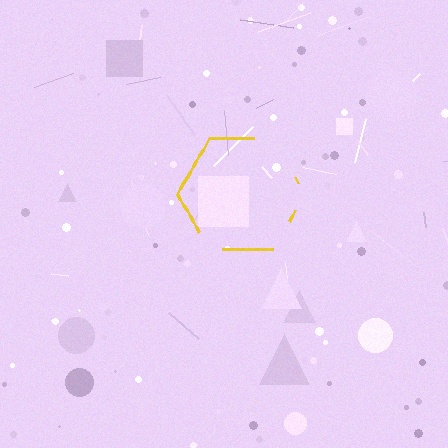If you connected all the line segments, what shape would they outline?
They would outline a hexagon.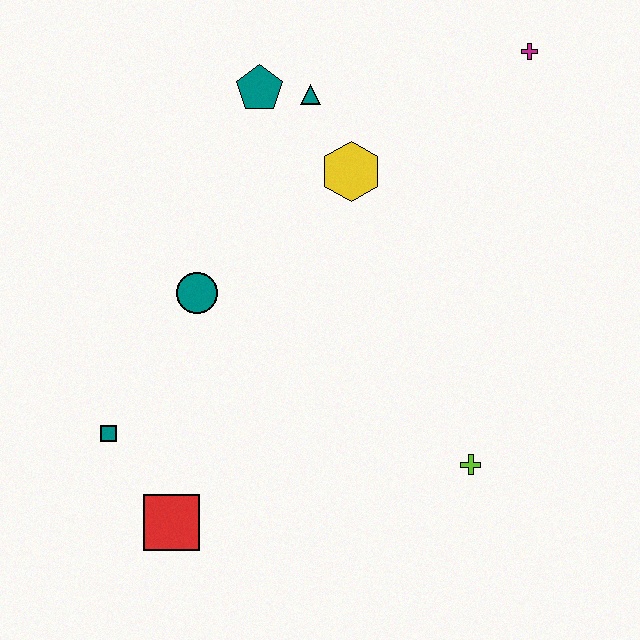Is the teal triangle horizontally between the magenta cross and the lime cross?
No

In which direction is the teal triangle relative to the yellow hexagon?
The teal triangle is above the yellow hexagon.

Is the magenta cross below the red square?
No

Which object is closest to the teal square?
The red square is closest to the teal square.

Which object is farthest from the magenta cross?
The red square is farthest from the magenta cross.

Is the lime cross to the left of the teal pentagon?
No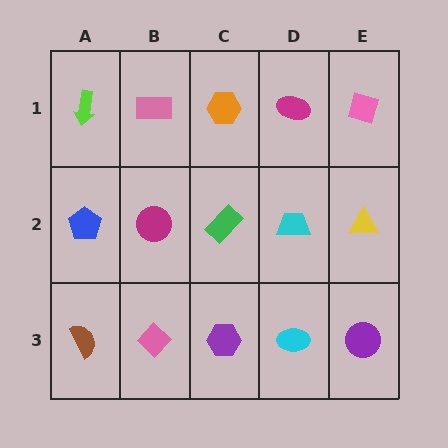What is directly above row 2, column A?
A lime arrow.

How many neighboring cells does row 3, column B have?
3.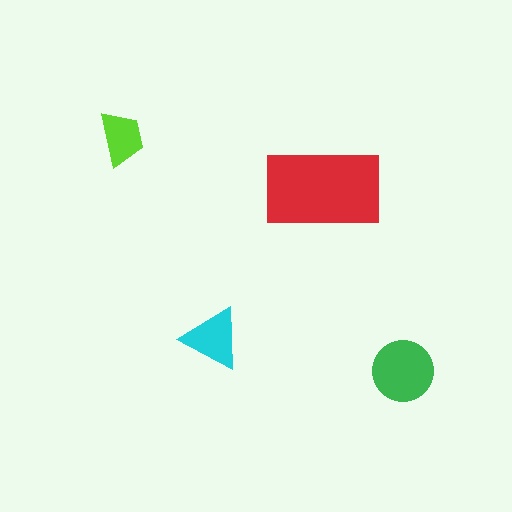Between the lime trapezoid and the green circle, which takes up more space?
The green circle.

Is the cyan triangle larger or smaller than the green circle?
Smaller.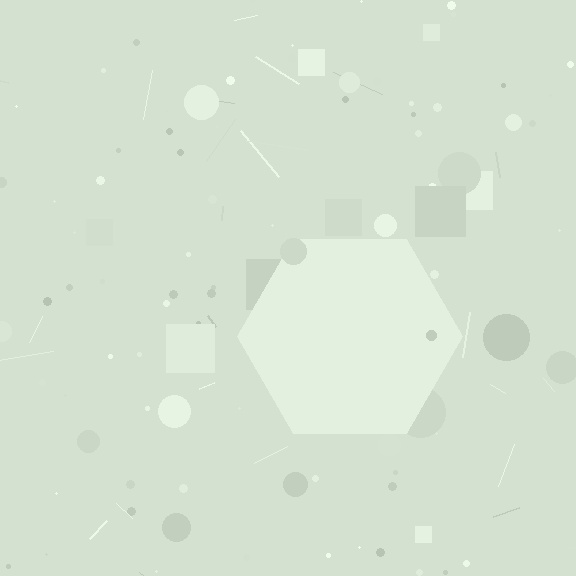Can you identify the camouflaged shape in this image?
The camouflaged shape is a hexagon.